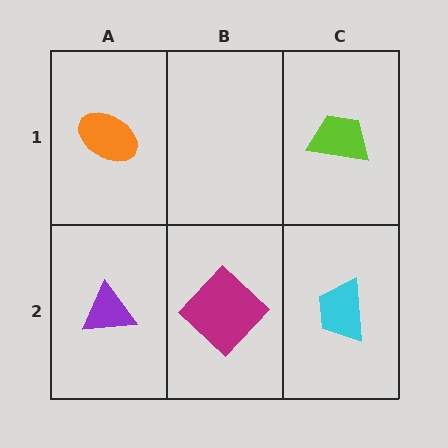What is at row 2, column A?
A purple triangle.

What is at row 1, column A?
An orange ellipse.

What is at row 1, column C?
A lime trapezoid.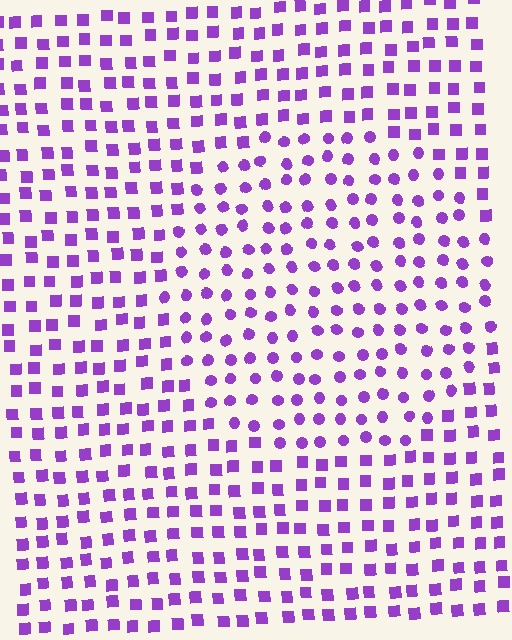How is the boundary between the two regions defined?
The boundary is defined by a change in element shape: circles inside vs. squares outside. All elements share the same color and spacing.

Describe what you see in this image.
The image is filled with small purple elements arranged in a uniform grid. A circle-shaped region contains circles, while the surrounding area contains squares. The boundary is defined purely by the change in element shape.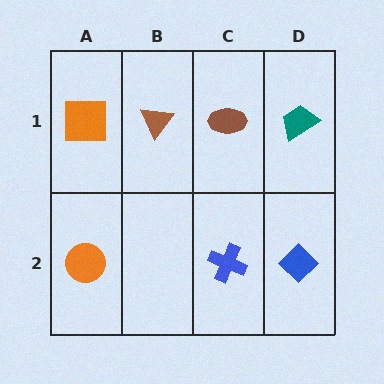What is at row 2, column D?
A blue diamond.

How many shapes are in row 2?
3 shapes.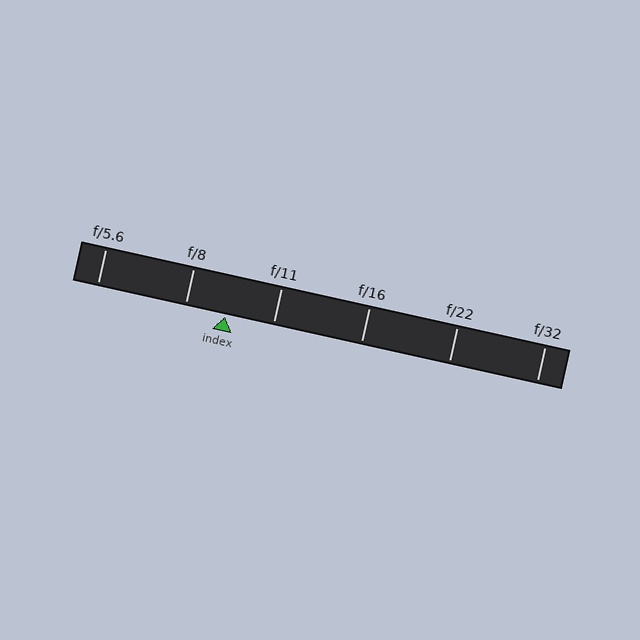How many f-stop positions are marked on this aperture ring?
There are 6 f-stop positions marked.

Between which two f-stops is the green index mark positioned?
The index mark is between f/8 and f/11.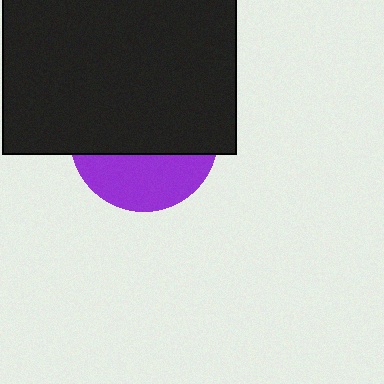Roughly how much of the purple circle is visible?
A small part of it is visible (roughly 35%).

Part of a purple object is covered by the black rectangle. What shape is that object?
It is a circle.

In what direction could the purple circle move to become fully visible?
The purple circle could move down. That would shift it out from behind the black rectangle entirely.